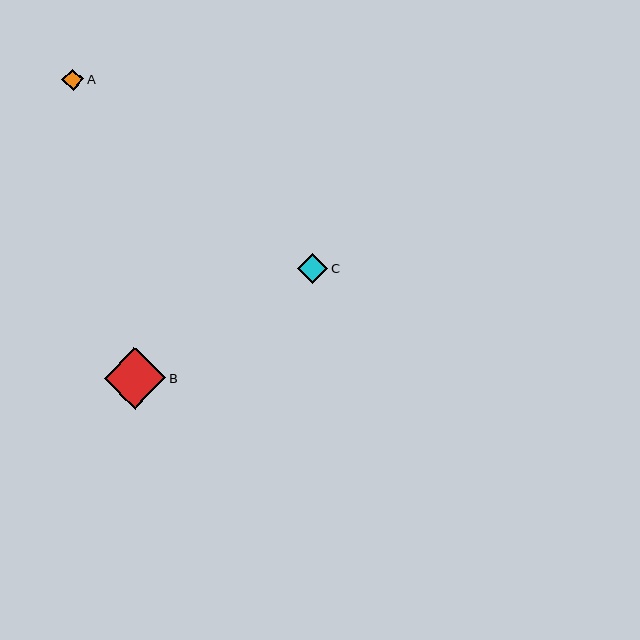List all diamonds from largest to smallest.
From largest to smallest: B, C, A.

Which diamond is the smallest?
Diamond A is the smallest with a size of approximately 22 pixels.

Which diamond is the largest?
Diamond B is the largest with a size of approximately 61 pixels.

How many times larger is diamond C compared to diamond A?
Diamond C is approximately 1.4 times the size of diamond A.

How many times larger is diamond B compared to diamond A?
Diamond B is approximately 2.8 times the size of diamond A.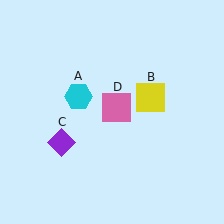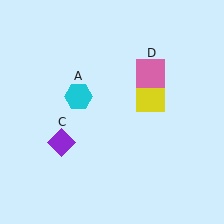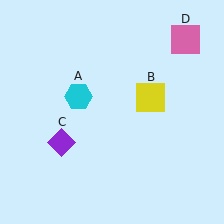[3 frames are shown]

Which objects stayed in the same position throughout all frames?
Cyan hexagon (object A) and yellow square (object B) and purple diamond (object C) remained stationary.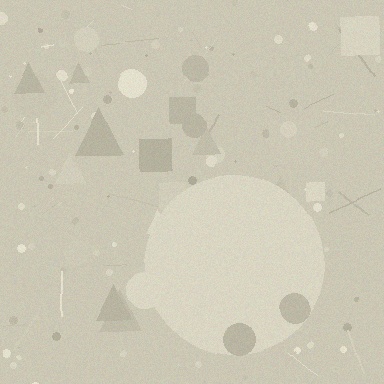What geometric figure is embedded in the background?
A circle is embedded in the background.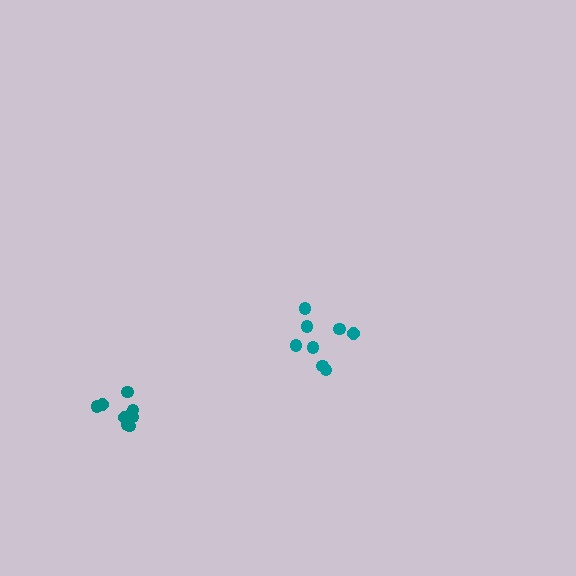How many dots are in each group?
Group 1: 9 dots, Group 2: 8 dots (17 total).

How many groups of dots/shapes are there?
There are 2 groups.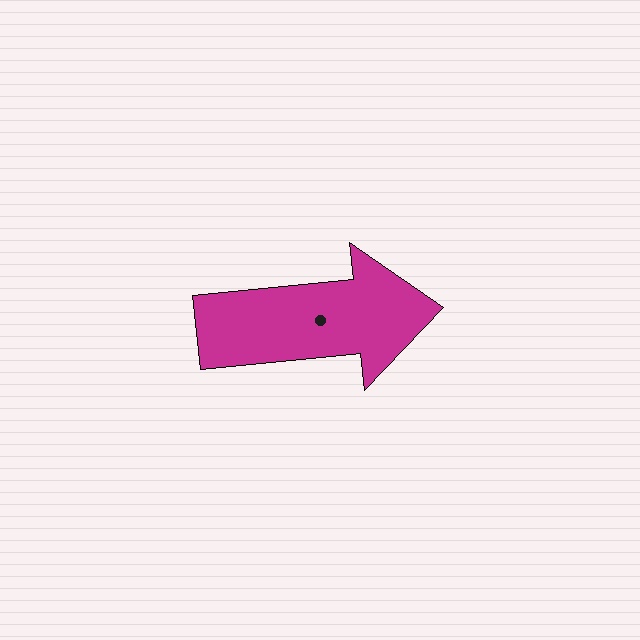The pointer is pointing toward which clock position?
Roughly 3 o'clock.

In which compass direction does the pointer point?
East.